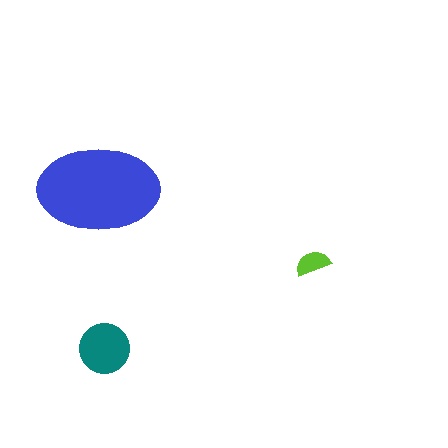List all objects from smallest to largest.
The lime semicircle, the teal circle, the blue ellipse.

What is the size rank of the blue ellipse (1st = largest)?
1st.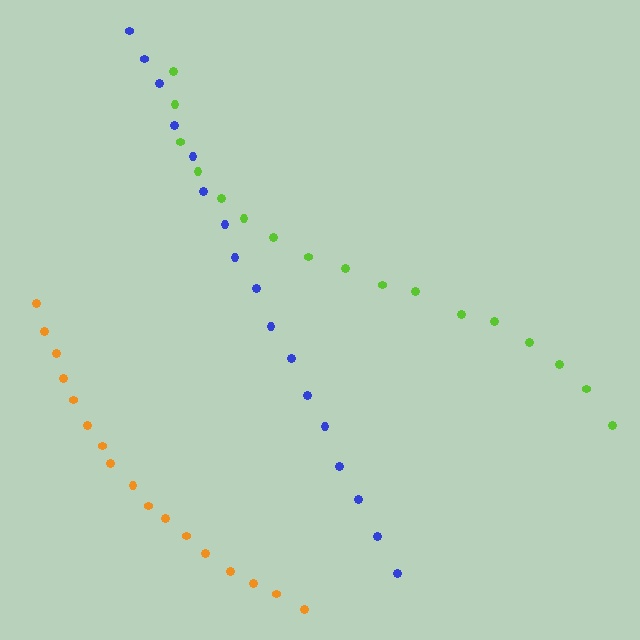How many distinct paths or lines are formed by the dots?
There are 3 distinct paths.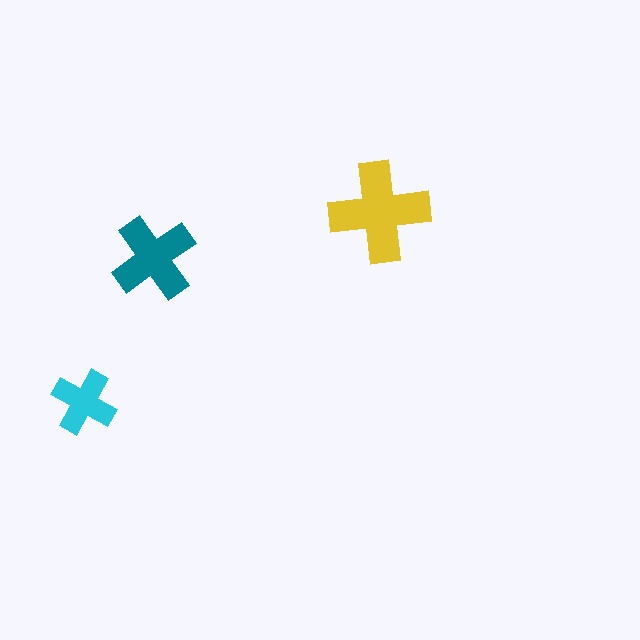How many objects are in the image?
There are 3 objects in the image.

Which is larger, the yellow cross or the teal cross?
The yellow one.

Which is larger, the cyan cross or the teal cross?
The teal one.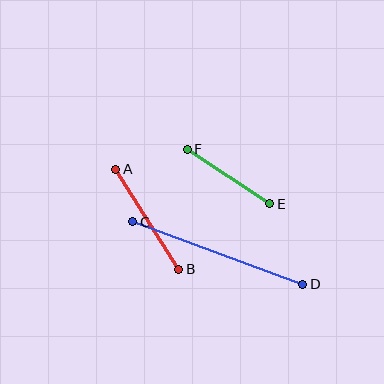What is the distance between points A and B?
The distance is approximately 119 pixels.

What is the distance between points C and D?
The distance is approximately 181 pixels.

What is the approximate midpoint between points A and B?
The midpoint is at approximately (147, 219) pixels.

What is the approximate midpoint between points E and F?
The midpoint is at approximately (229, 176) pixels.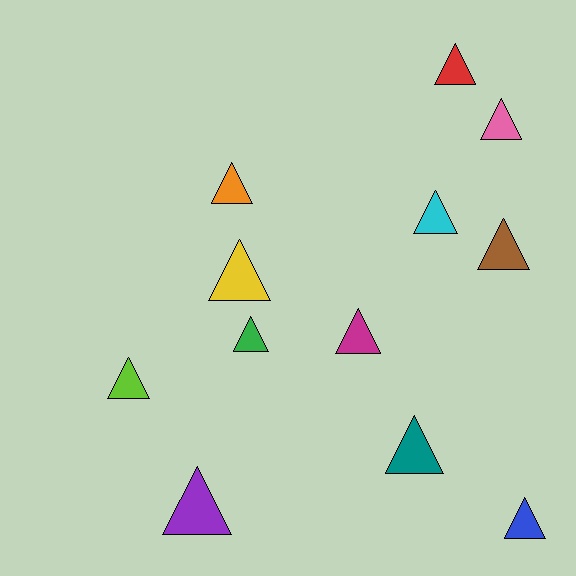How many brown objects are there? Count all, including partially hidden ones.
There is 1 brown object.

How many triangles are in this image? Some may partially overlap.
There are 12 triangles.